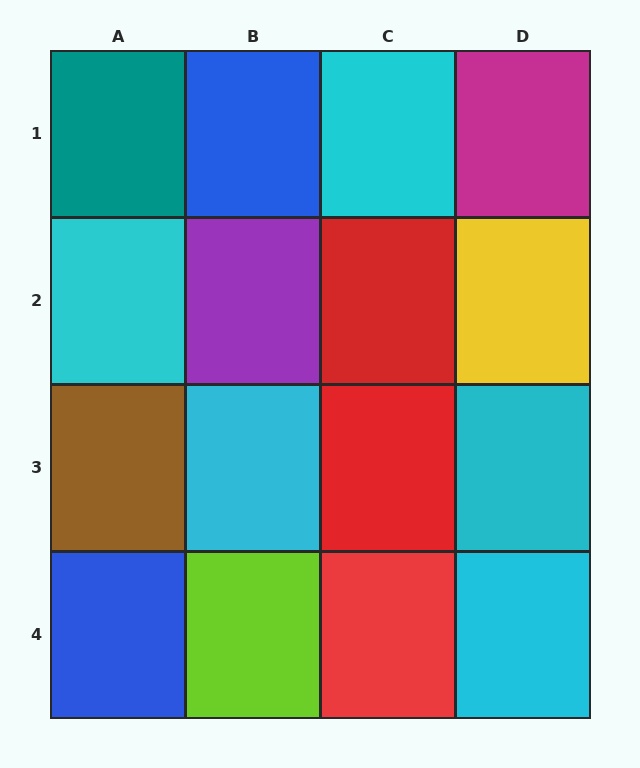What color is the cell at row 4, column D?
Cyan.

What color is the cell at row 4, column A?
Blue.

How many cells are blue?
2 cells are blue.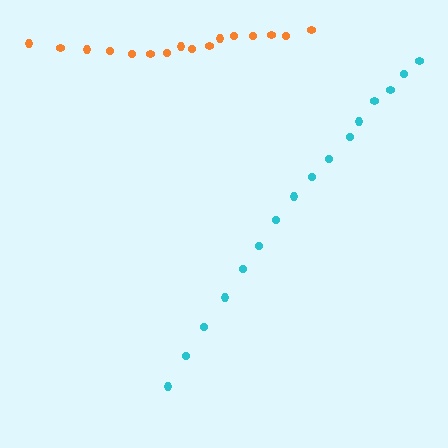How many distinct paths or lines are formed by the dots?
There are 2 distinct paths.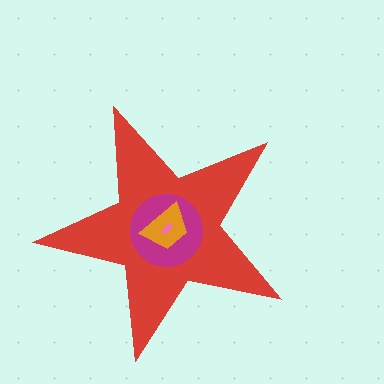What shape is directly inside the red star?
The magenta circle.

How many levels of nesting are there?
4.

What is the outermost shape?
The red star.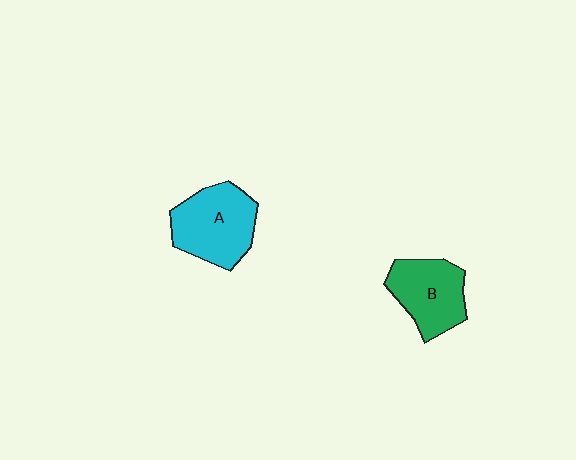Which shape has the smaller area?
Shape B (green).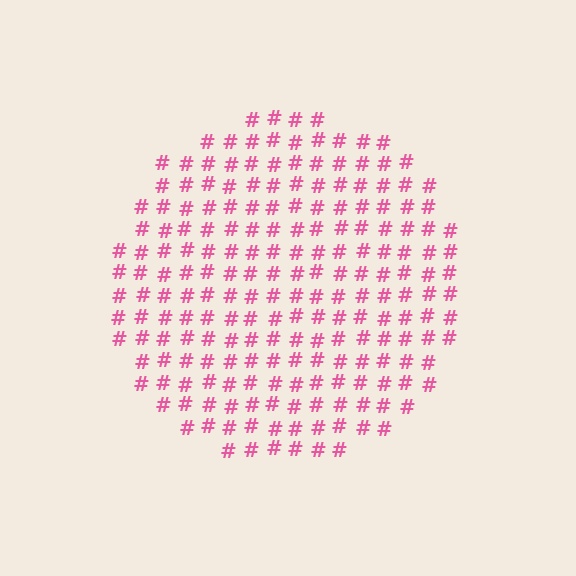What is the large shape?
The large shape is a circle.